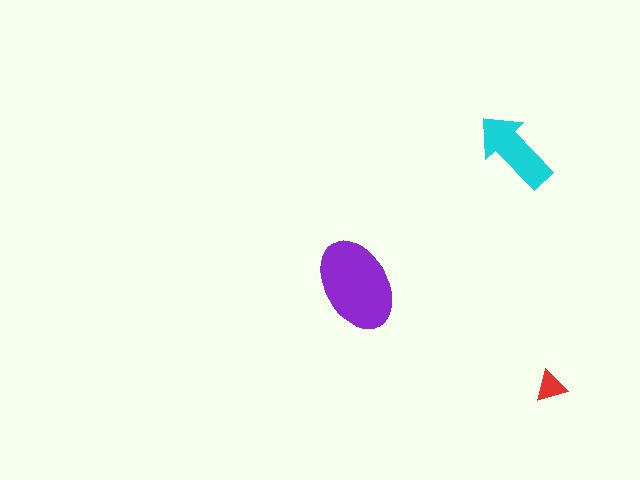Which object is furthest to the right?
The red triangle is rightmost.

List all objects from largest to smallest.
The purple ellipse, the cyan arrow, the red triangle.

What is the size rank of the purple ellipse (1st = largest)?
1st.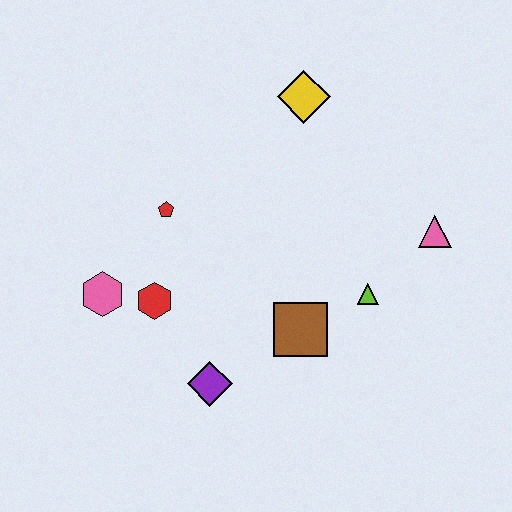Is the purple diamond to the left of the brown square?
Yes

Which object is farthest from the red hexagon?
The pink triangle is farthest from the red hexagon.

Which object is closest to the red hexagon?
The pink hexagon is closest to the red hexagon.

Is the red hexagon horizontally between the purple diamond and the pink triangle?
No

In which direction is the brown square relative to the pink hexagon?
The brown square is to the right of the pink hexagon.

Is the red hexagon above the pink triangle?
No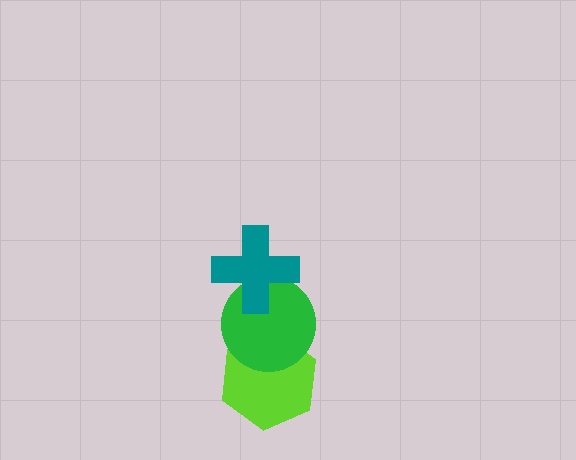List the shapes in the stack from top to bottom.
From top to bottom: the teal cross, the green circle, the lime hexagon.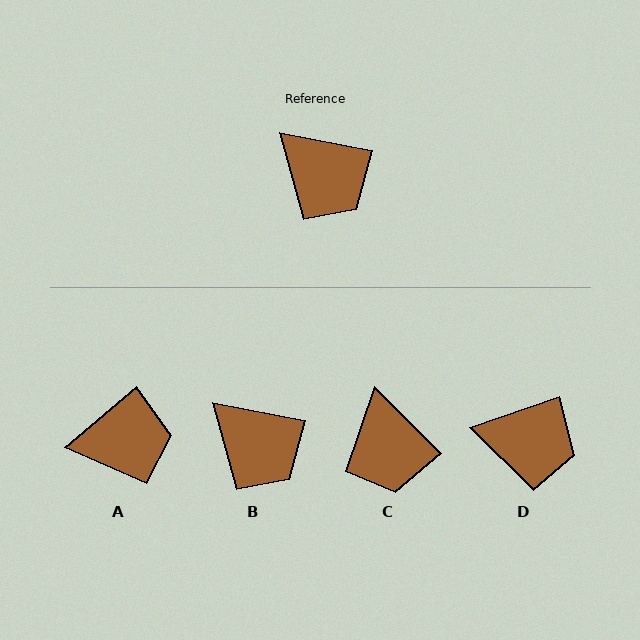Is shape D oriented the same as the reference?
No, it is off by about 30 degrees.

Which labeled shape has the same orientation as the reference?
B.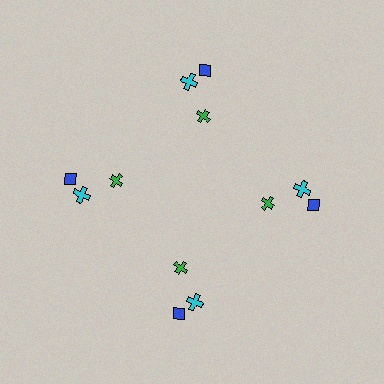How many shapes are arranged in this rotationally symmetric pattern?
There are 12 shapes, arranged in 4 groups of 3.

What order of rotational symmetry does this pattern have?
This pattern has 4-fold rotational symmetry.